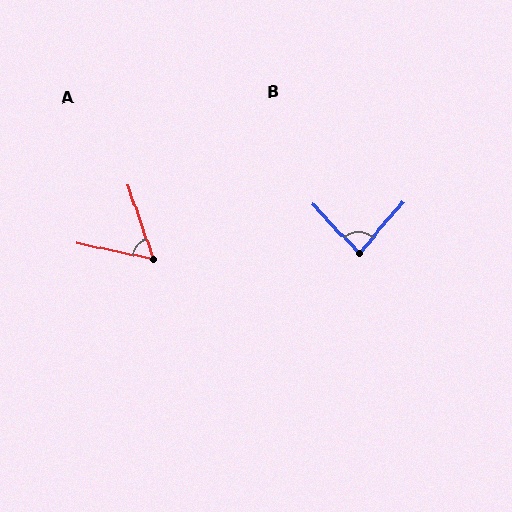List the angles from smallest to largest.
A (59°), B (83°).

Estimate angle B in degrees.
Approximately 83 degrees.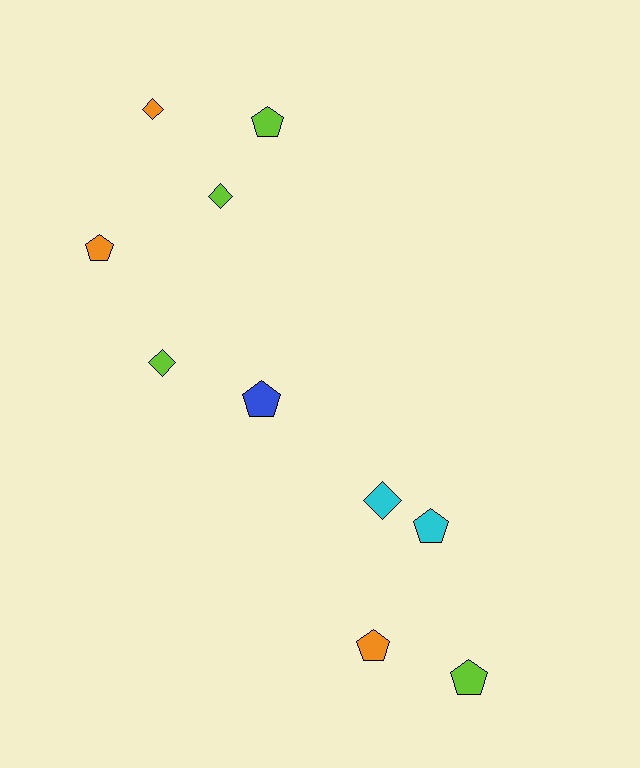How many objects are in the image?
There are 10 objects.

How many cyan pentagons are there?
There is 1 cyan pentagon.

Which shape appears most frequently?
Pentagon, with 6 objects.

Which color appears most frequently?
Lime, with 4 objects.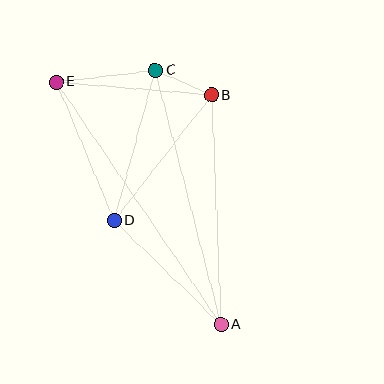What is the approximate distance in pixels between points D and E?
The distance between D and E is approximately 150 pixels.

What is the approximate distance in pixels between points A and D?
The distance between A and D is approximately 149 pixels.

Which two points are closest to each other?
Points B and C are closest to each other.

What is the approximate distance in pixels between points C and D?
The distance between C and D is approximately 156 pixels.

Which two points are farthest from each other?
Points A and E are farthest from each other.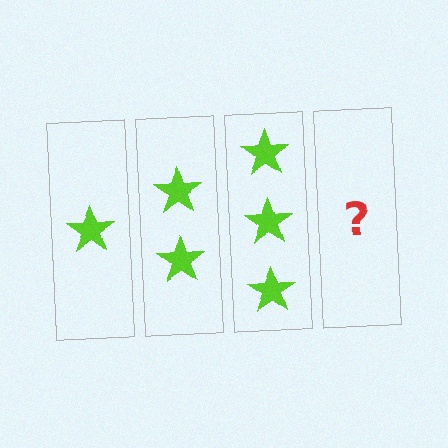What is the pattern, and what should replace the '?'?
The pattern is that each step adds one more star. The '?' should be 4 stars.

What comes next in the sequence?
The next element should be 4 stars.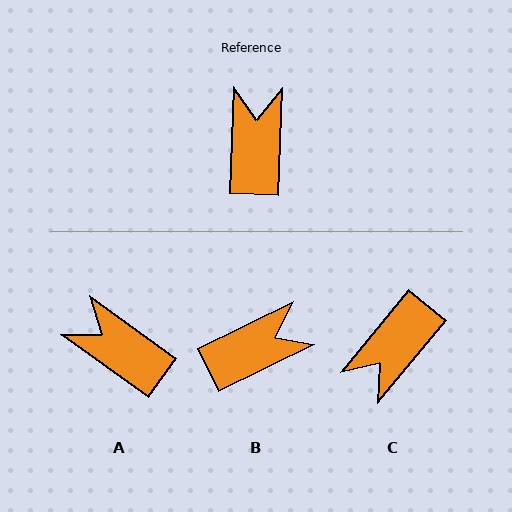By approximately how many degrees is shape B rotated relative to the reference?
Approximately 62 degrees clockwise.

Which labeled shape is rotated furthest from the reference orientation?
C, about 143 degrees away.